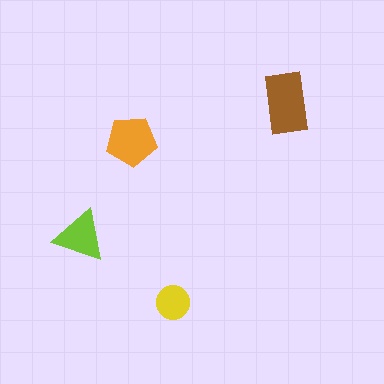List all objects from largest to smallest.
The brown rectangle, the orange pentagon, the lime triangle, the yellow circle.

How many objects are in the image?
There are 4 objects in the image.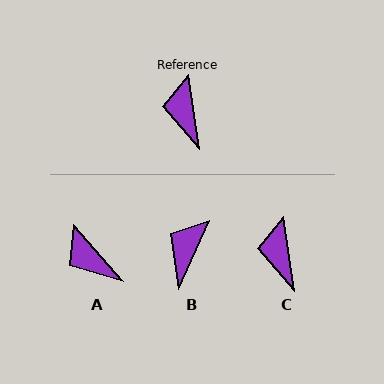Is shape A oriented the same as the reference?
No, it is off by about 34 degrees.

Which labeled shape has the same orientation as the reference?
C.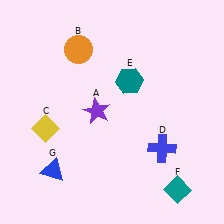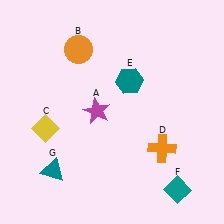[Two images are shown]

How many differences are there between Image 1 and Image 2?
There are 3 differences between the two images.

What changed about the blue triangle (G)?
In Image 1, G is blue. In Image 2, it changed to teal.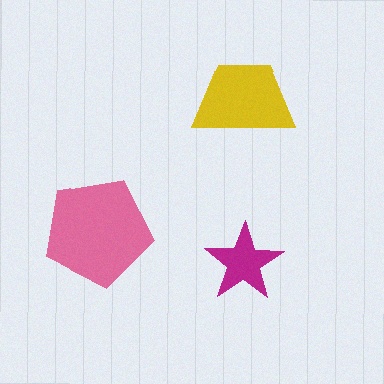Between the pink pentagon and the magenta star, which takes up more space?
The pink pentagon.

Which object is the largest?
The pink pentagon.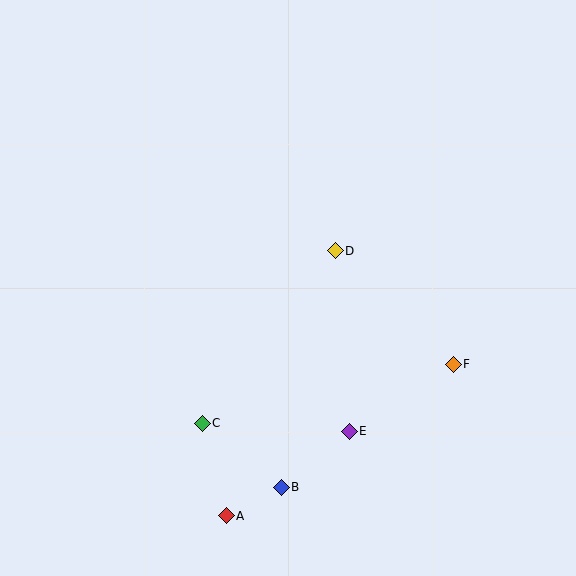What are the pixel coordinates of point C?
Point C is at (202, 423).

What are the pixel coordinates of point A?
Point A is at (226, 516).